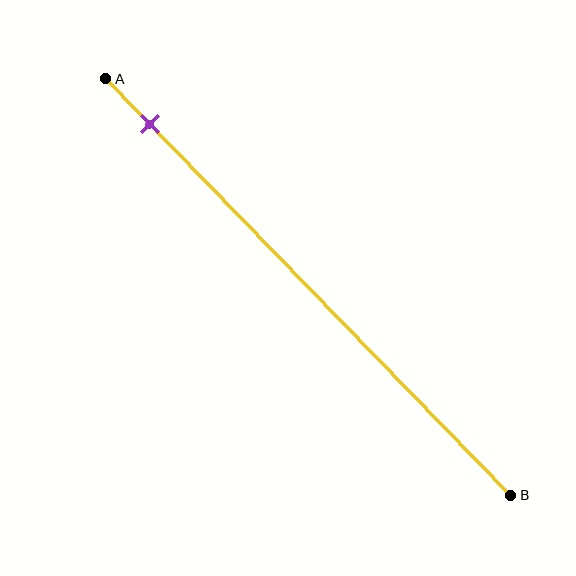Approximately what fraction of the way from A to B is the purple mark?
The purple mark is approximately 10% of the way from A to B.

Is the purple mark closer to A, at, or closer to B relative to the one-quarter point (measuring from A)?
The purple mark is closer to point A than the one-quarter point of segment AB.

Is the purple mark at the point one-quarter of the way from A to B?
No, the mark is at about 10% from A, not at the 25% one-quarter point.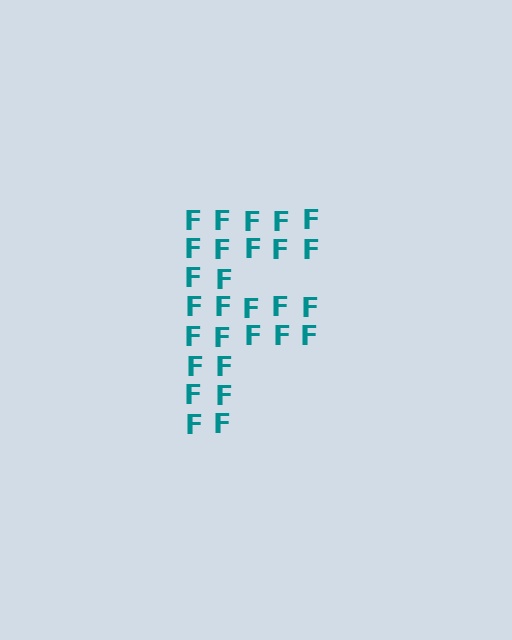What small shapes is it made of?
It is made of small letter F's.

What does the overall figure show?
The overall figure shows the letter F.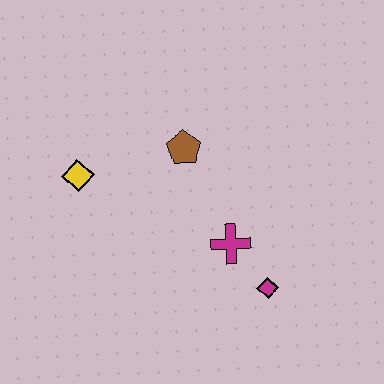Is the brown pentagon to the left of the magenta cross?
Yes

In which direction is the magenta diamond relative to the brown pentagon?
The magenta diamond is below the brown pentagon.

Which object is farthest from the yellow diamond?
The magenta diamond is farthest from the yellow diamond.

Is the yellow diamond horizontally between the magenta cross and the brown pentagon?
No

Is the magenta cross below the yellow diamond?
Yes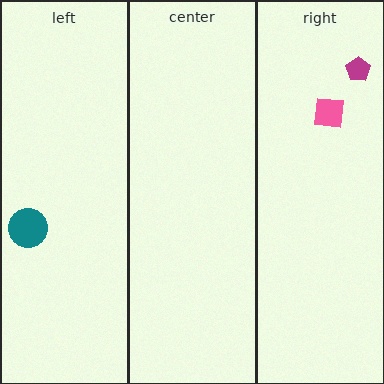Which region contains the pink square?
The right region.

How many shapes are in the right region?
2.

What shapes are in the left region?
The teal circle.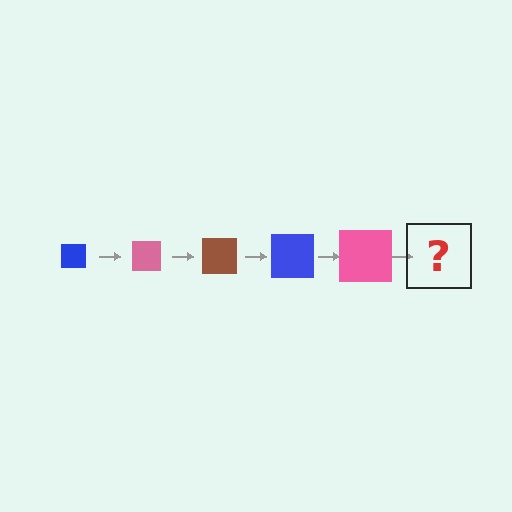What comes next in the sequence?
The next element should be a brown square, larger than the previous one.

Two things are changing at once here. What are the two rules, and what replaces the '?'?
The two rules are that the square grows larger each step and the color cycles through blue, pink, and brown. The '?' should be a brown square, larger than the previous one.